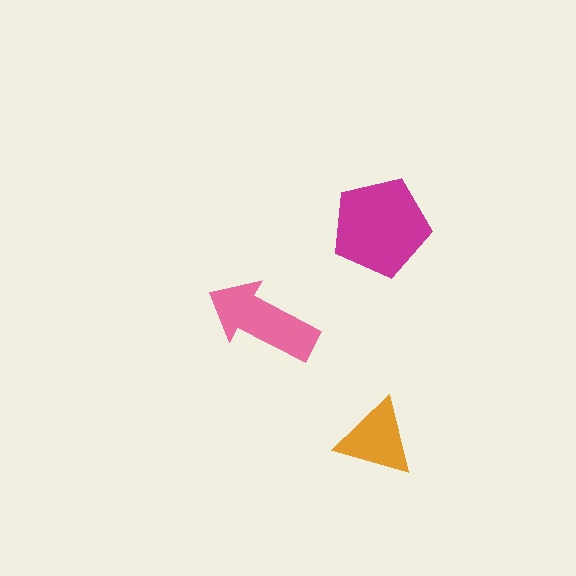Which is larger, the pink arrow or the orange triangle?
The pink arrow.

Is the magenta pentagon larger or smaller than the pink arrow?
Larger.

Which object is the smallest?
The orange triangle.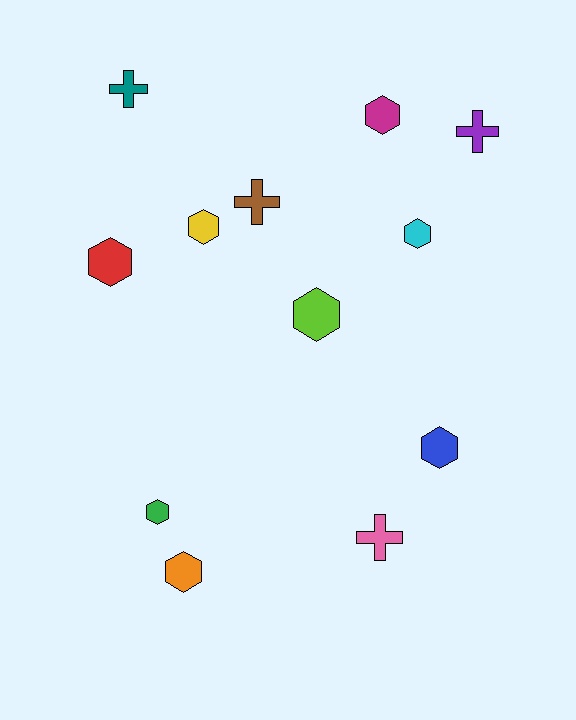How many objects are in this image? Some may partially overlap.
There are 12 objects.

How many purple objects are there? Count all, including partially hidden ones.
There is 1 purple object.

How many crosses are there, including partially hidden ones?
There are 4 crosses.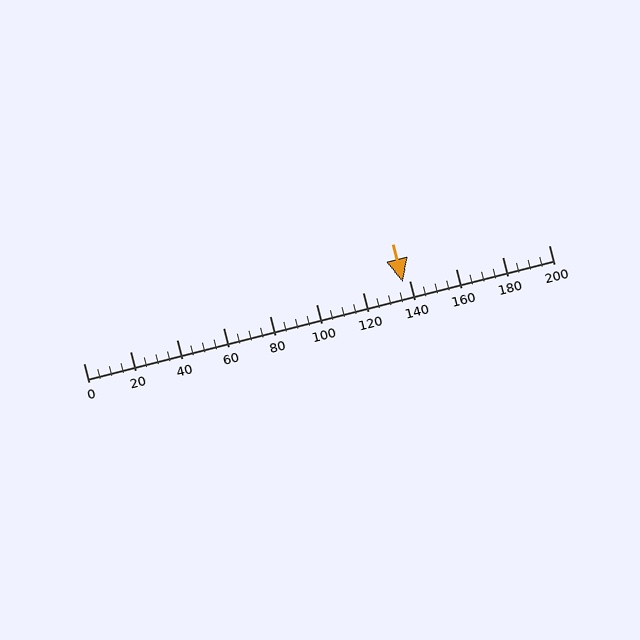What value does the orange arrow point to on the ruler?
The orange arrow points to approximately 137.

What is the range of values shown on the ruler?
The ruler shows values from 0 to 200.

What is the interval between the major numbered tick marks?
The major tick marks are spaced 20 units apart.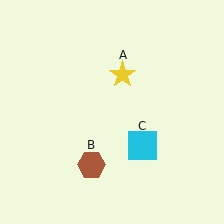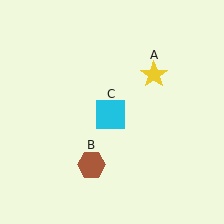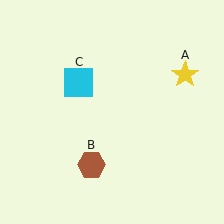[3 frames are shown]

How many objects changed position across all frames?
2 objects changed position: yellow star (object A), cyan square (object C).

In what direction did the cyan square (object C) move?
The cyan square (object C) moved up and to the left.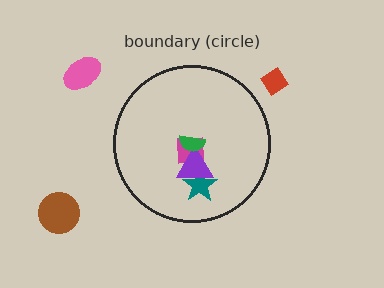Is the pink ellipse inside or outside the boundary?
Outside.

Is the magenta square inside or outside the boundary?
Inside.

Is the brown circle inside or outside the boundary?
Outside.